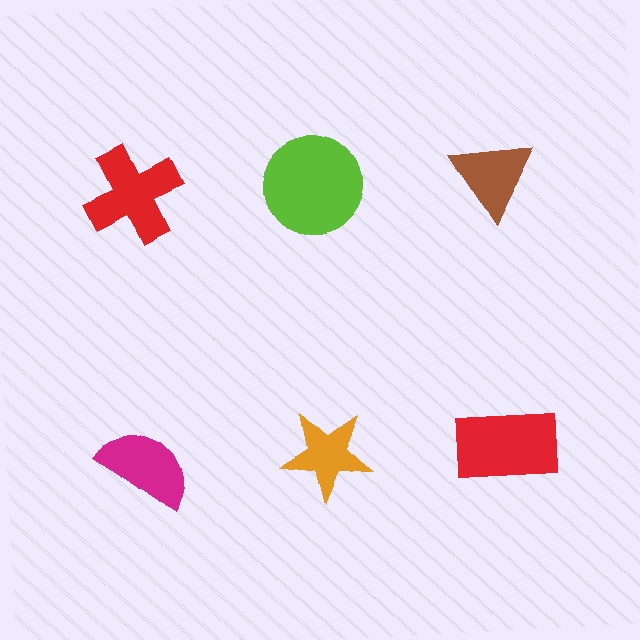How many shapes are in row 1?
3 shapes.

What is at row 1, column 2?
A lime circle.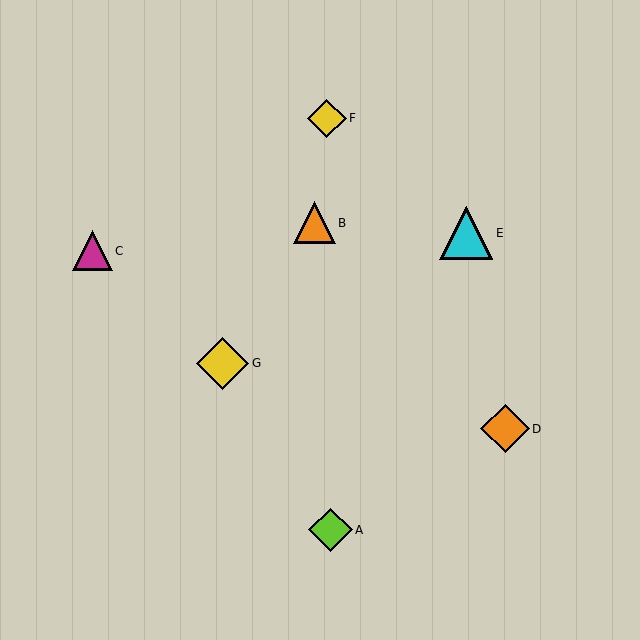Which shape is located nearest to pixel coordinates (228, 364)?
The yellow diamond (labeled G) at (222, 364) is nearest to that location.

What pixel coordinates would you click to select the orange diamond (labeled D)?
Click at (505, 429) to select the orange diamond D.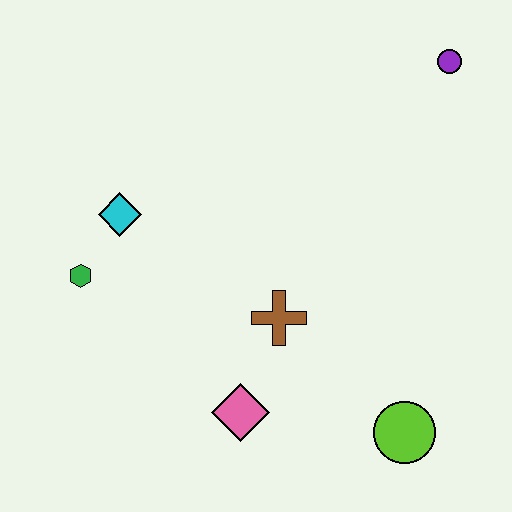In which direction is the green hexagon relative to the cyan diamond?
The green hexagon is below the cyan diamond.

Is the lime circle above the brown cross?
No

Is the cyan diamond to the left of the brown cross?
Yes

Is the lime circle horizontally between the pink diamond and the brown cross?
No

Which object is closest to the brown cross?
The pink diamond is closest to the brown cross.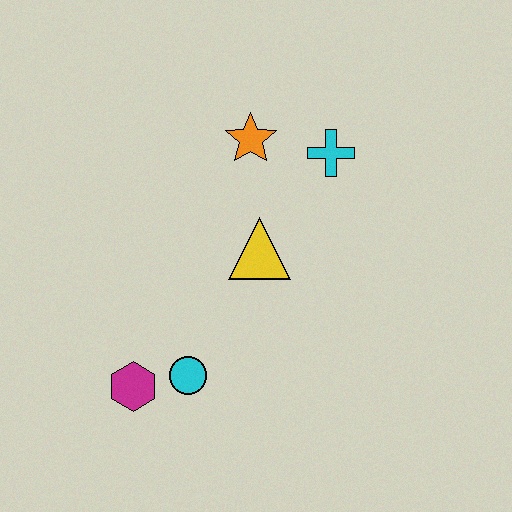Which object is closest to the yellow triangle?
The orange star is closest to the yellow triangle.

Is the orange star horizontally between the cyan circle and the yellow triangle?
Yes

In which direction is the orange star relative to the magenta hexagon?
The orange star is above the magenta hexagon.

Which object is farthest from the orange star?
The magenta hexagon is farthest from the orange star.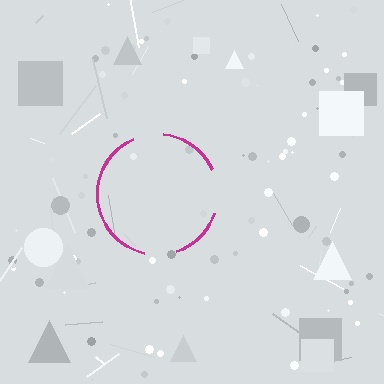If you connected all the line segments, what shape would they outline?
They would outline a circle.